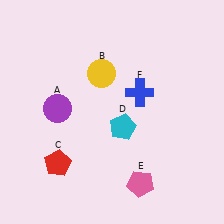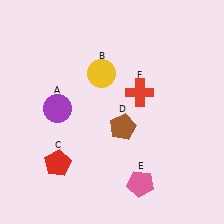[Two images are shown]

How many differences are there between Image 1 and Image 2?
There are 2 differences between the two images.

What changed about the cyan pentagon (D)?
In Image 1, D is cyan. In Image 2, it changed to brown.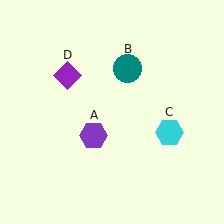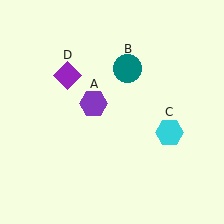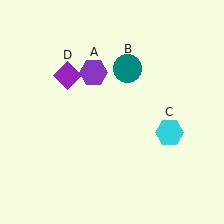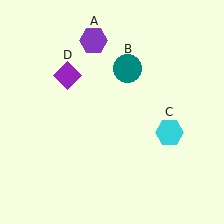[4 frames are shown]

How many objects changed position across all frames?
1 object changed position: purple hexagon (object A).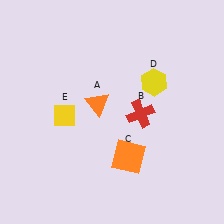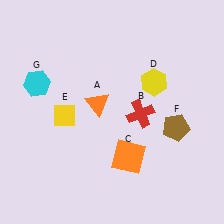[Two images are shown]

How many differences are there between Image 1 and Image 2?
There are 2 differences between the two images.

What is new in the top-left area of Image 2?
A cyan hexagon (G) was added in the top-left area of Image 2.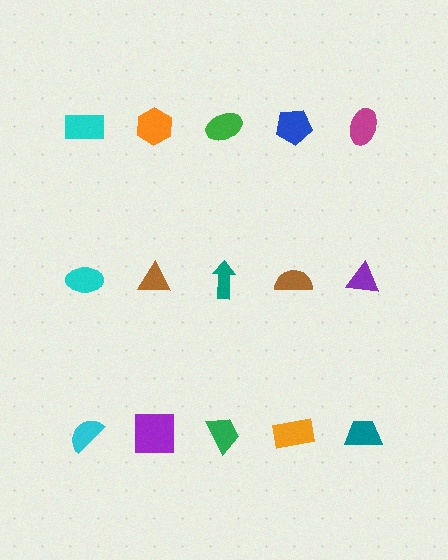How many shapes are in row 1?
5 shapes.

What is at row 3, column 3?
A green trapezoid.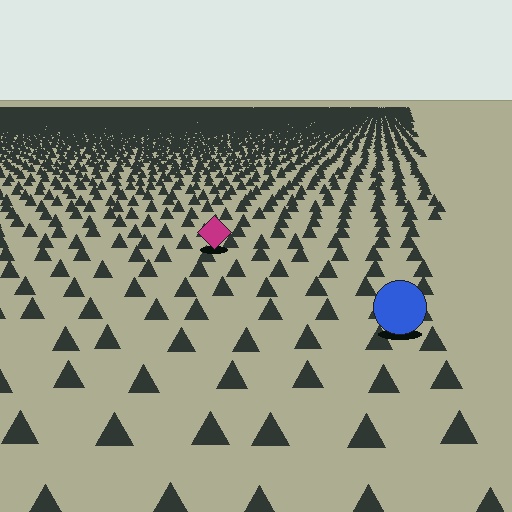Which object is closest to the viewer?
The blue circle is closest. The texture marks near it are larger and more spread out.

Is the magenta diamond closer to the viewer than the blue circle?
No. The blue circle is closer — you can tell from the texture gradient: the ground texture is coarser near it.